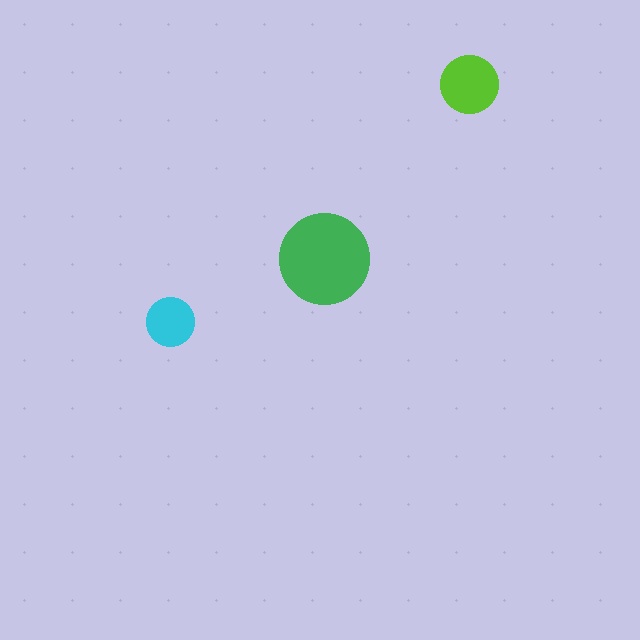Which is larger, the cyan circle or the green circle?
The green one.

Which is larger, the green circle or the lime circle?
The green one.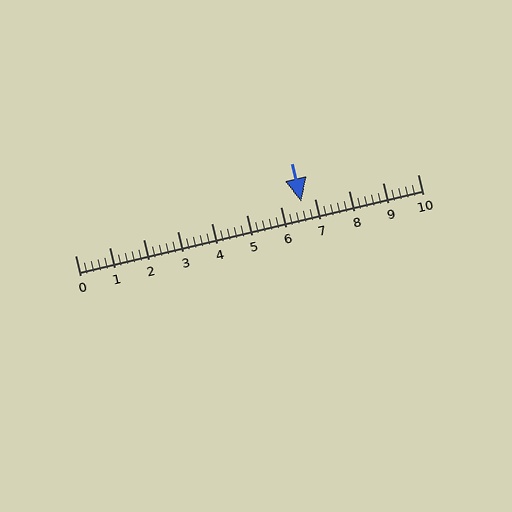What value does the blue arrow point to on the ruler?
The blue arrow points to approximately 6.6.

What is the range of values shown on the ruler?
The ruler shows values from 0 to 10.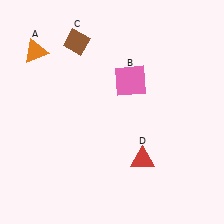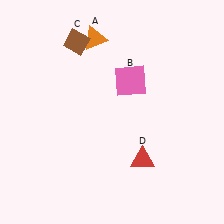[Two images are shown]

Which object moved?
The orange triangle (A) moved right.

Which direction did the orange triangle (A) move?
The orange triangle (A) moved right.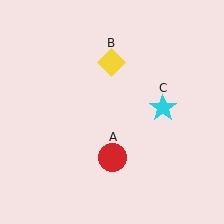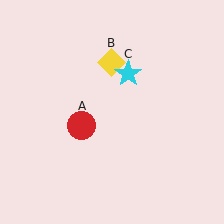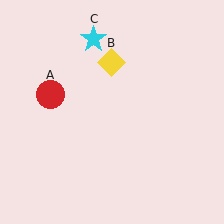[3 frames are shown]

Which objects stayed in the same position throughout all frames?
Yellow diamond (object B) remained stationary.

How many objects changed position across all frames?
2 objects changed position: red circle (object A), cyan star (object C).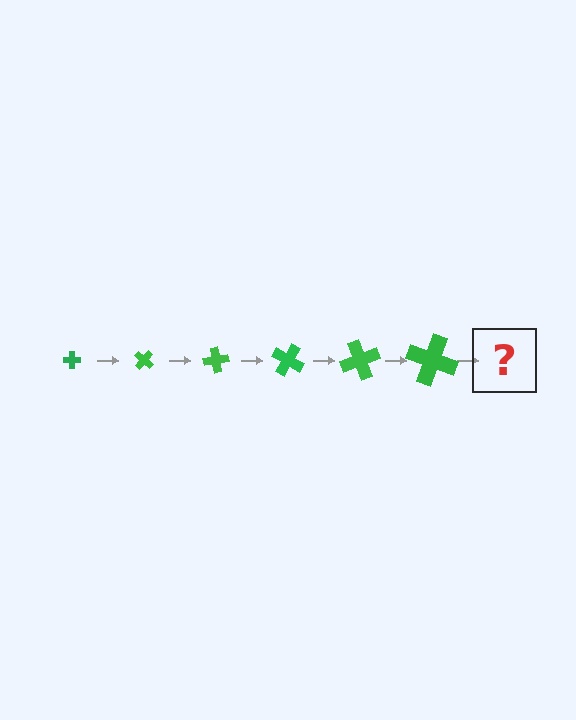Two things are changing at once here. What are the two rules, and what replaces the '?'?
The two rules are that the cross grows larger each step and it rotates 40 degrees each step. The '?' should be a cross, larger than the previous one and rotated 240 degrees from the start.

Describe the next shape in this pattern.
It should be a cross, larger than the previous one and rotated 240 degrees from the start.